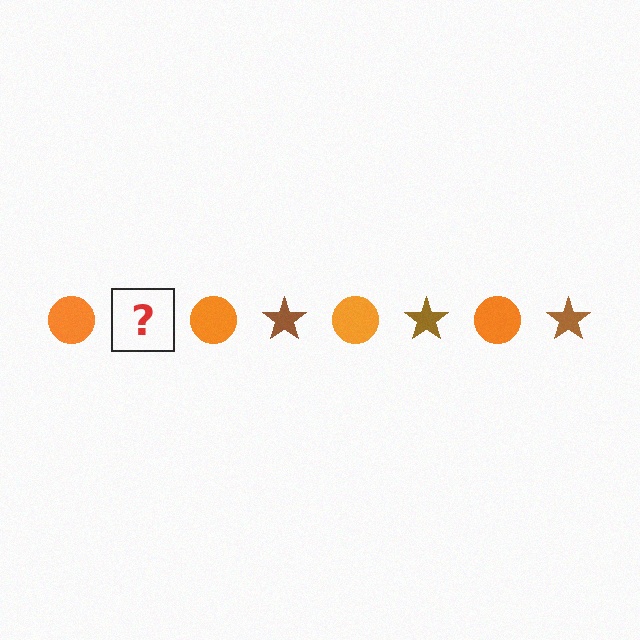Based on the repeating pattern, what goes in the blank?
The blank should be a brown star.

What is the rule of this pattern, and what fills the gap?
The rule is that the pattern alternates between orange circle and brown star. The gap should be filled with a brown star.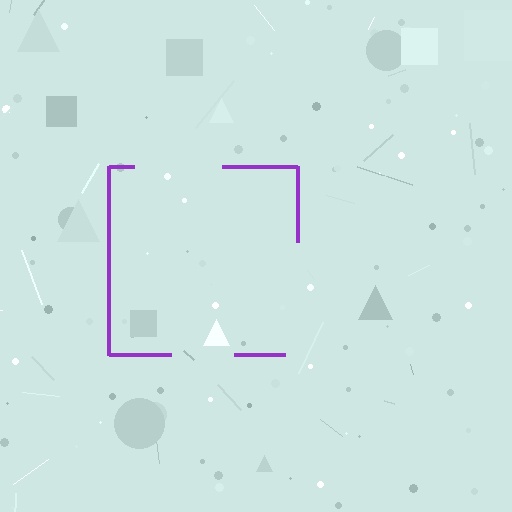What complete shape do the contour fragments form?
The contour fragments form a square.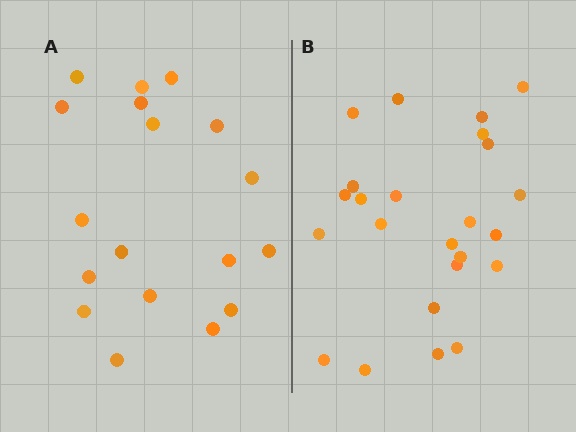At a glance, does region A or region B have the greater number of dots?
Region B (the right region) has more dots.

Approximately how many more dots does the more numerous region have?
Region B has about 6 more dots than region A.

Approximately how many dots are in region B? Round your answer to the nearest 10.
About 20 dots. (The exact count is 24, which rounds to 20.)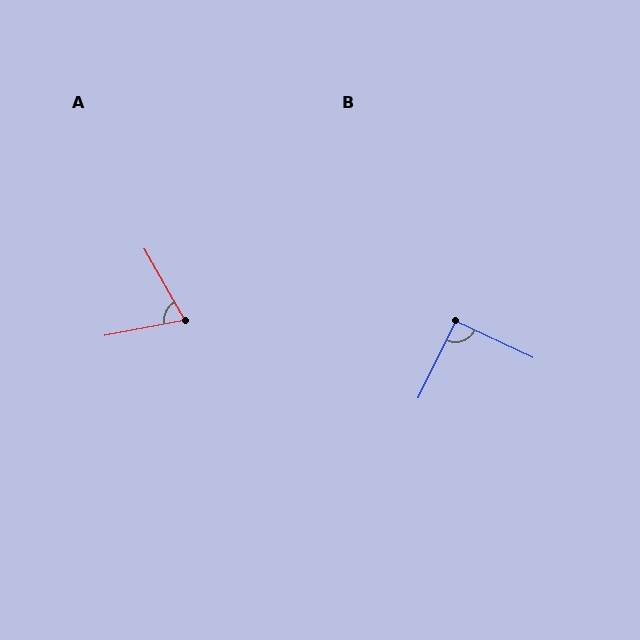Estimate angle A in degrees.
Approximately 71 degrees.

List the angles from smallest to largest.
A (71°), B (91°).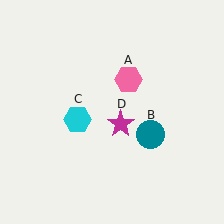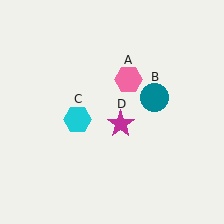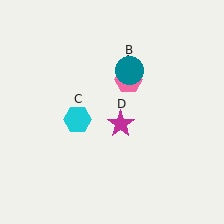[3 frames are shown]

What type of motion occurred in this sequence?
The teal circle (object B) rotated counterclockwise around the center of the scene.